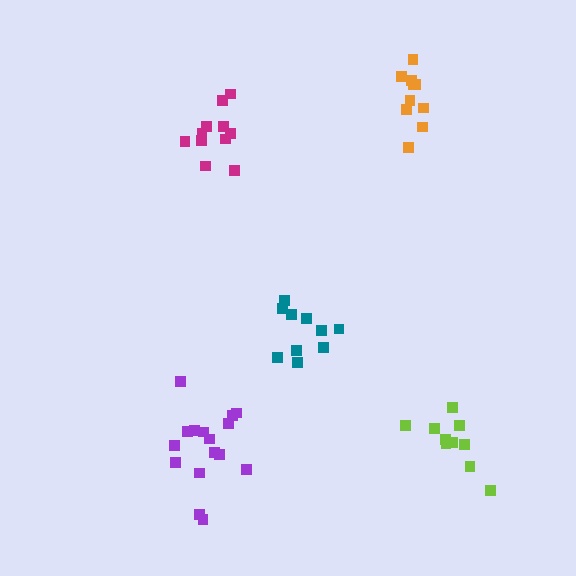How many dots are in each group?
Group 1: 11 dots, Group 2: 16 dots, Group 3: 10 dots, Group 4: 10 dots, Group 5: 10 dots (57 total).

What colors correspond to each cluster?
The clusters are colored: magenta, purple, orange, teal, lime.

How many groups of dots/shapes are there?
There are 5 groups.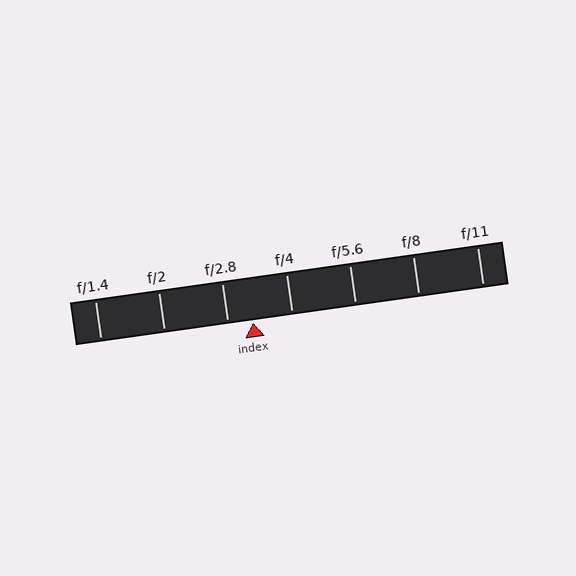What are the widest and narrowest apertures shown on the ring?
The widest aperture shown is f/1.4 and the narrowest is f/11.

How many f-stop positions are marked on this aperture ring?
There are 7 f-stop positions marked.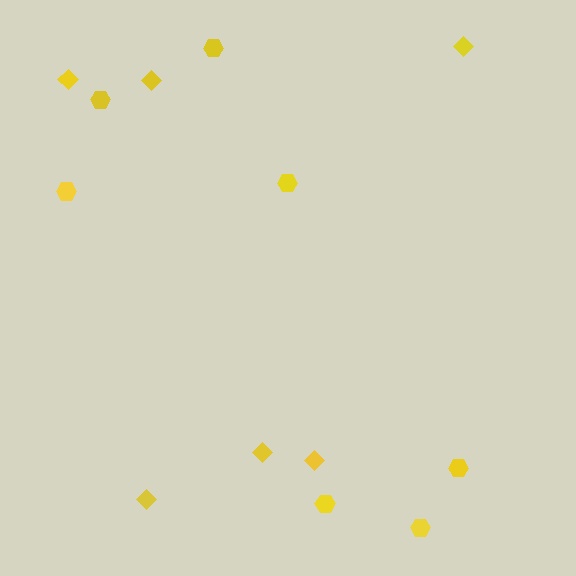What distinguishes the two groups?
There are 2 groups: one group of hexagons (7) and one group of diamonds (6).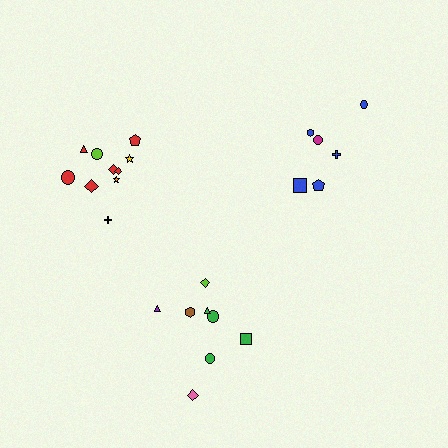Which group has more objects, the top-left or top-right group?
The top-left group.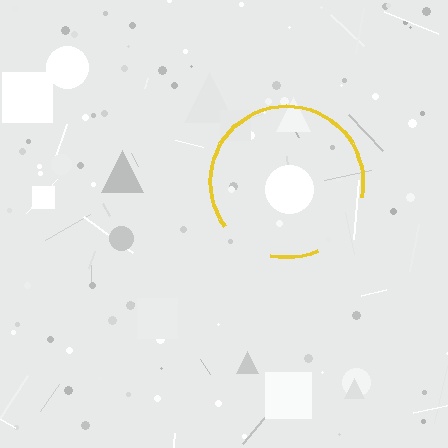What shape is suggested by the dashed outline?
The dashed outline suggests a circle.